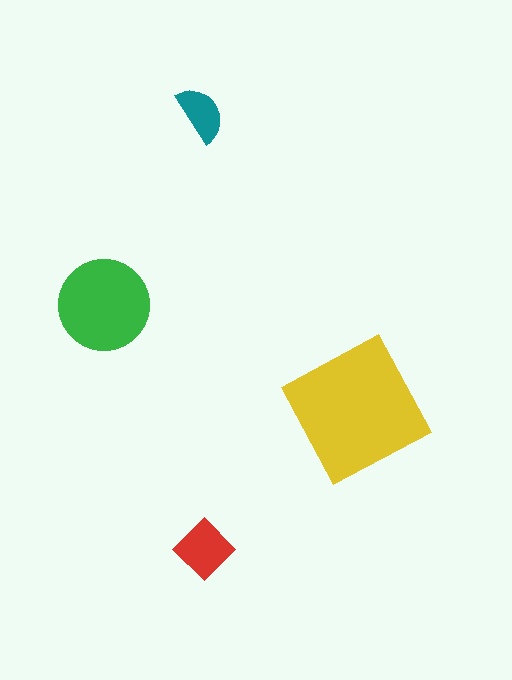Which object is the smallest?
The teal semicircle.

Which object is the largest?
The yellow square.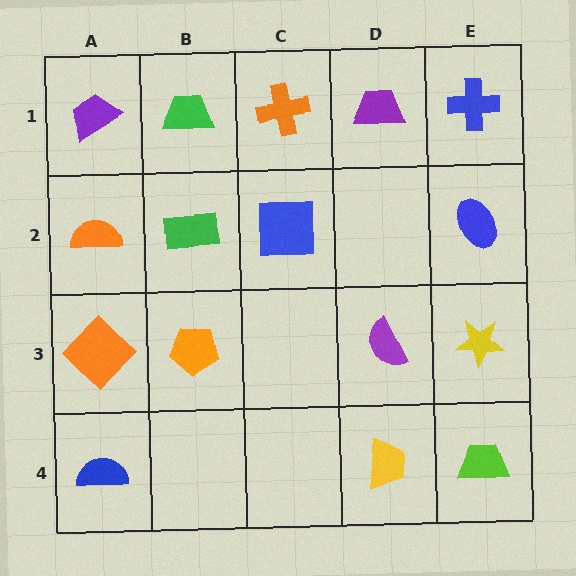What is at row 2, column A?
An orange semicircle.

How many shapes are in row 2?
4 shapes.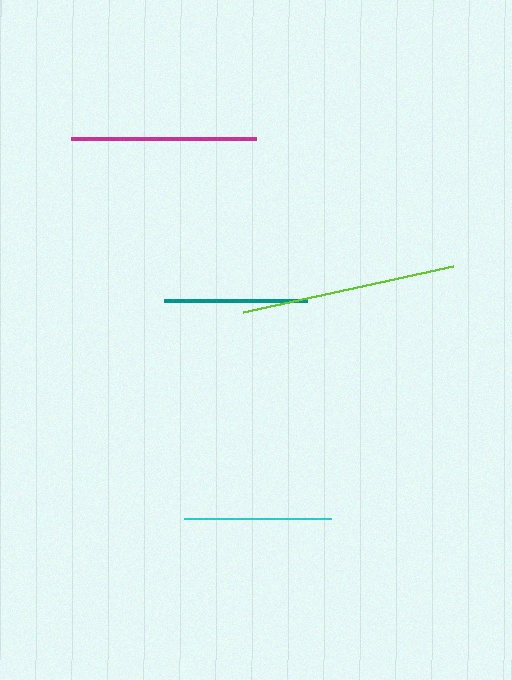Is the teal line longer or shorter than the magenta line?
The magenta line is longer than the teal line.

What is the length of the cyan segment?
The cyan segment is approximately 147 pixels long.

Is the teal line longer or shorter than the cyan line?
The cyan line is longer than the teal line.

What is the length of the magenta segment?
The magenta segment is approximately 184 pixels long.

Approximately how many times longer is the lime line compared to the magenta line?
The lime line is approximately 1.2 times the length of the magenta line.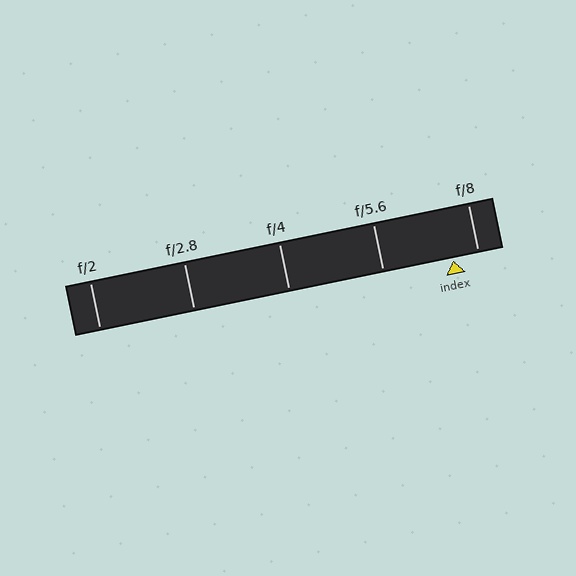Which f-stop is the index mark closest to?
The index mark is closest to f/8.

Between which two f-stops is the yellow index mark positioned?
The index mark is between f/5.6 and f/8.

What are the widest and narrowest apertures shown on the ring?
The widest aperture shown is f/2 and the narrowest is f/8.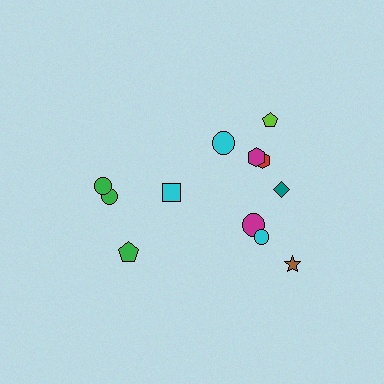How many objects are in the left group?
There are 4 objects.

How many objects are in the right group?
There are 8 objects.